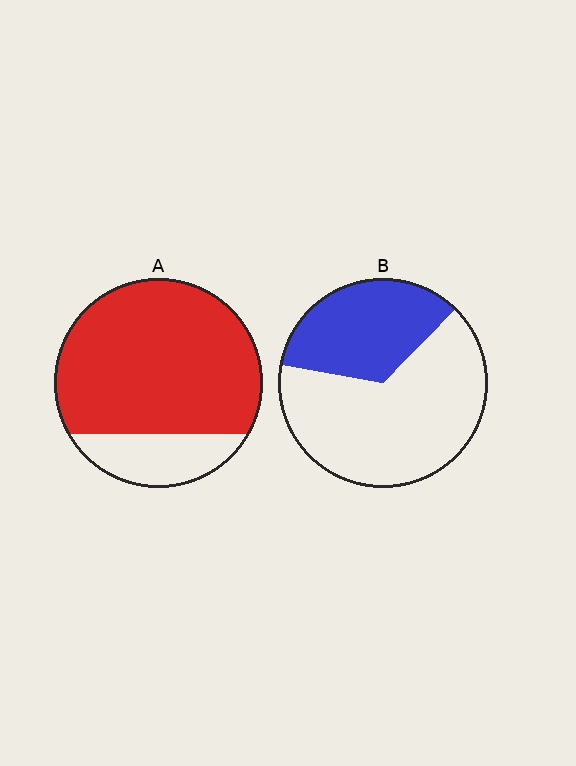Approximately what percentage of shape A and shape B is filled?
A is approximately 80% and B is approximately 35%.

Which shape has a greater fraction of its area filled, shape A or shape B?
Shape A.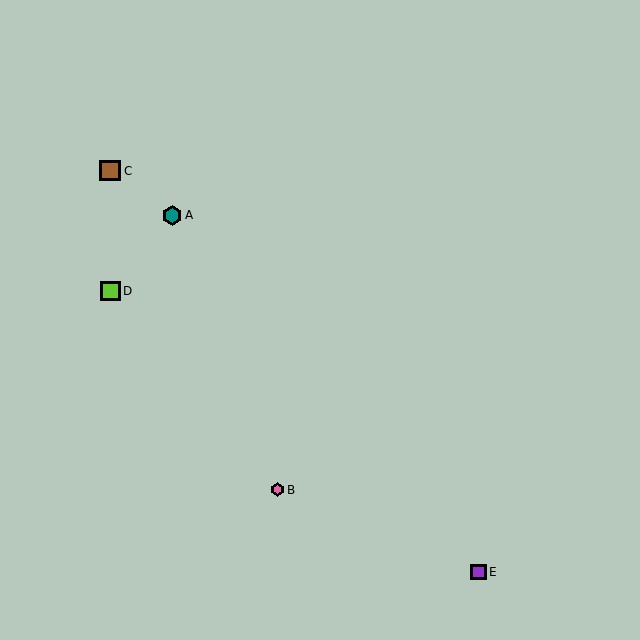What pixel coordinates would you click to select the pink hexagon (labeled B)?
Click at (277, 490) to select the pink hexagon B.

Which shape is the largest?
The brown square (labeled C) is the largest.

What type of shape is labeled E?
Shape E is a purple square.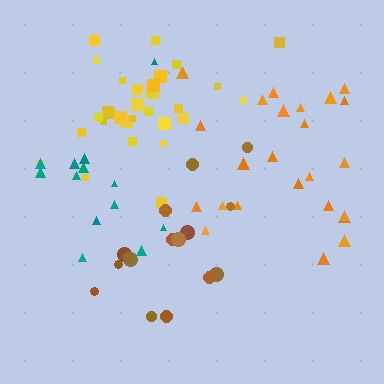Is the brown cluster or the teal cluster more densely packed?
Brown.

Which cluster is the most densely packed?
Yellow.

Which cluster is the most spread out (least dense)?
Teal.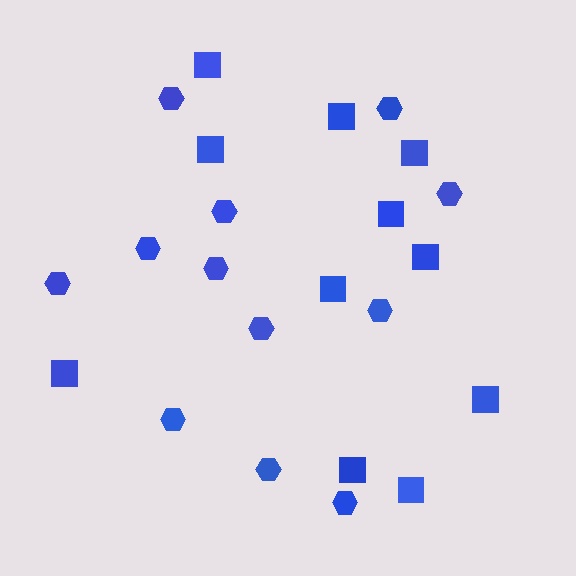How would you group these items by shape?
There are 2 groups: one group of squares (11) and one group of hexagons (12).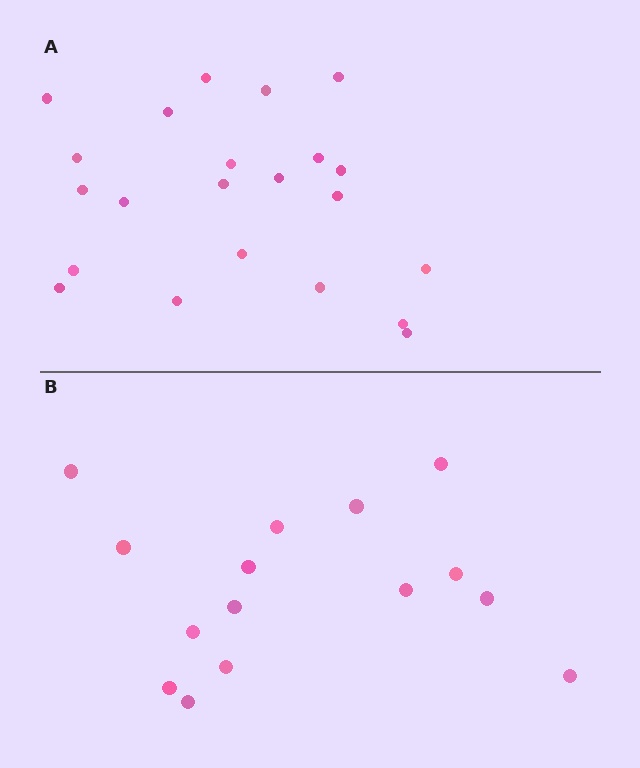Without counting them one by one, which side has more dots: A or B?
Region A (the top region) has more dots.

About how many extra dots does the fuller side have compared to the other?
Region A has roughly 8 or so more dots than region B.